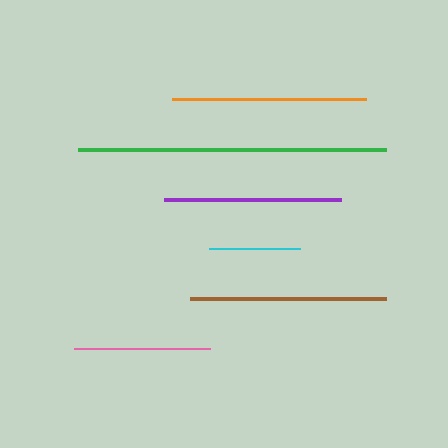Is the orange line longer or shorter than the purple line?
The orange line is longer than the purple line.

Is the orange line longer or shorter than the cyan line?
The orange line is longer than the cyan line.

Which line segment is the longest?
The green line is the longest at approximately 309 pixels.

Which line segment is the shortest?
The cyan line is the shortest at approximately 90 pixels.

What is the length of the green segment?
The green segment is approximately 309 pixels long.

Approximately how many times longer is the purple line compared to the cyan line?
The purple line is approximately 2.0 times the length of the cyan line.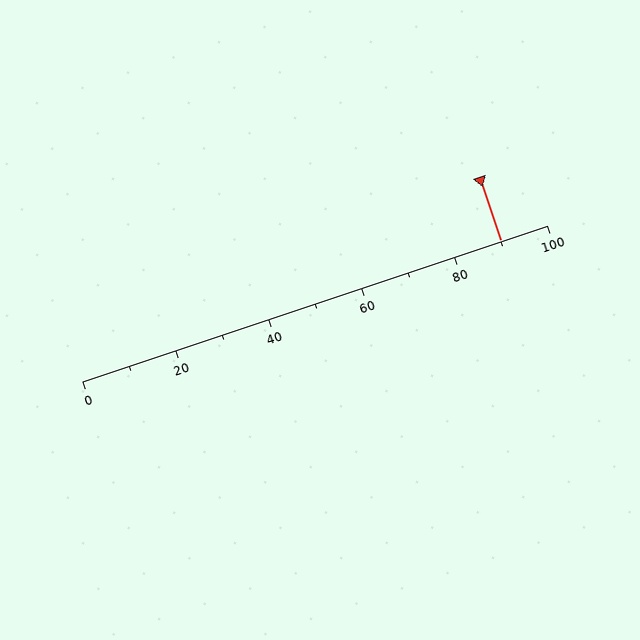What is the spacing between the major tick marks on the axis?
The major ticks are spaced 20 apart.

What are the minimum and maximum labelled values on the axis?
The axis runs from 0 to 100.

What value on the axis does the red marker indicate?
The marker indicates approximately 90.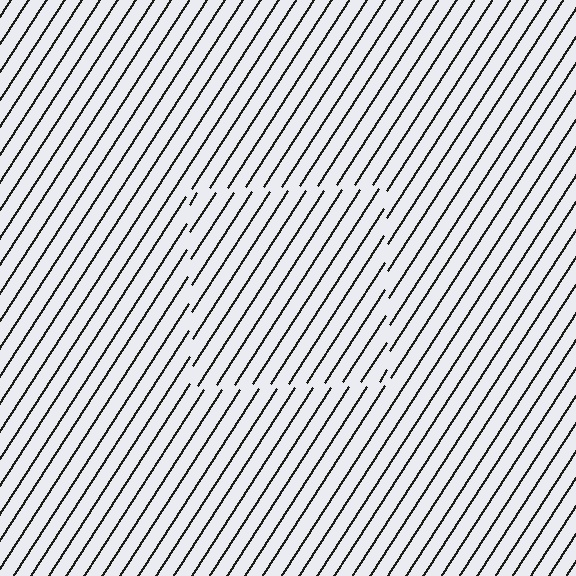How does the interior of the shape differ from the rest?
The interior of the shape contains the same grating, shifted by half a period — the contour is defined by the phase discontinuity where line-ends from the inner and outer gratings abut.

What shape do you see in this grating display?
An illusory square. The interior of the shape contains the same grating, shifted by half a period — the contour is defined by the phase discontinuity where line-ends from the inner and outer gratings abut.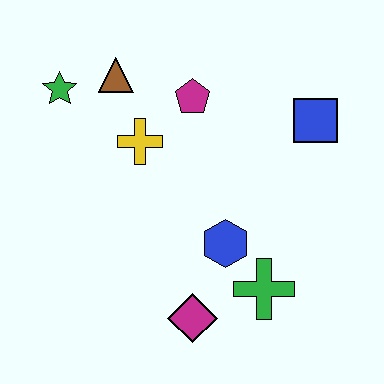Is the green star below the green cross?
No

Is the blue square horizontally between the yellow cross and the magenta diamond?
No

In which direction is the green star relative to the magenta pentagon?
The green star is to the left of the magenta pentagon.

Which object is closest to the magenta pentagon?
The yellow cross is closest to the magenta pentagon.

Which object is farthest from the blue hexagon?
The green star is farthest from the blue hexagon.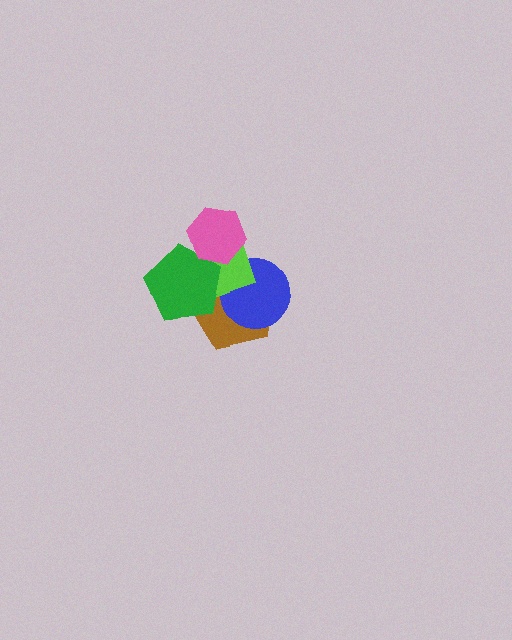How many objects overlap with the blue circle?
2 objects overlap with the blue circle.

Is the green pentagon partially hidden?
Yes, it is partially covered by another shape.